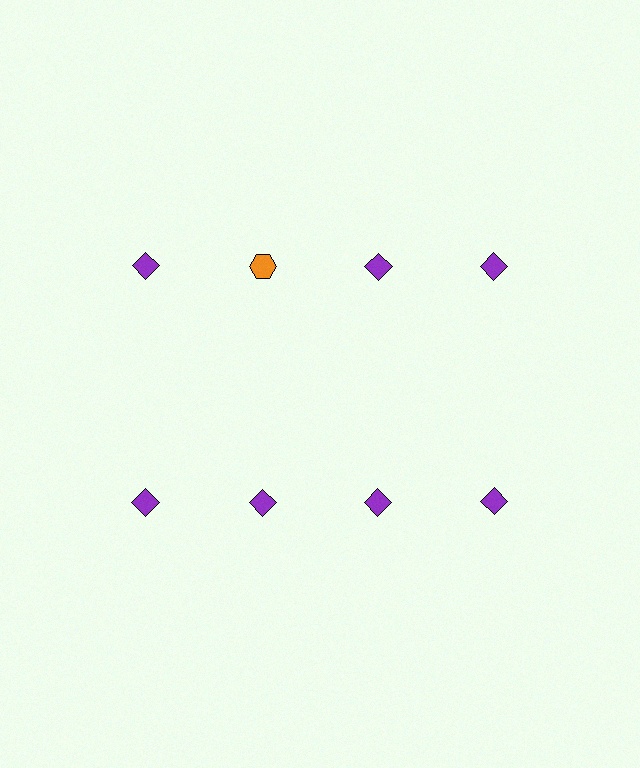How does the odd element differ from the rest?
It differs in both color (orange instead of purple) and shape (hexagon instead of diamond).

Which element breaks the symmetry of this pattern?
The orange hexagon in the top row, second from left column breaks the symmetry. All other shapes are purple diamonds.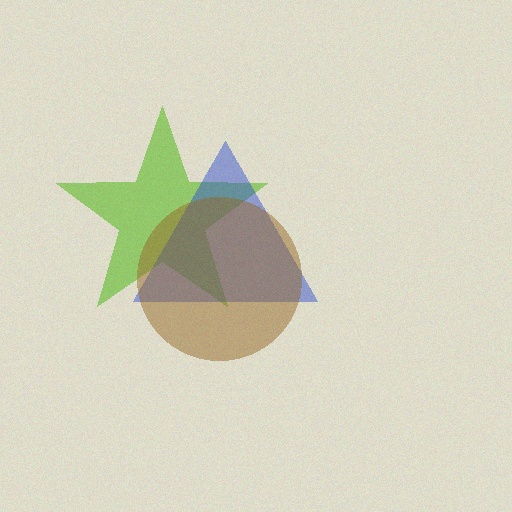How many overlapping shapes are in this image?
There are 3 overlapping shapes in the image.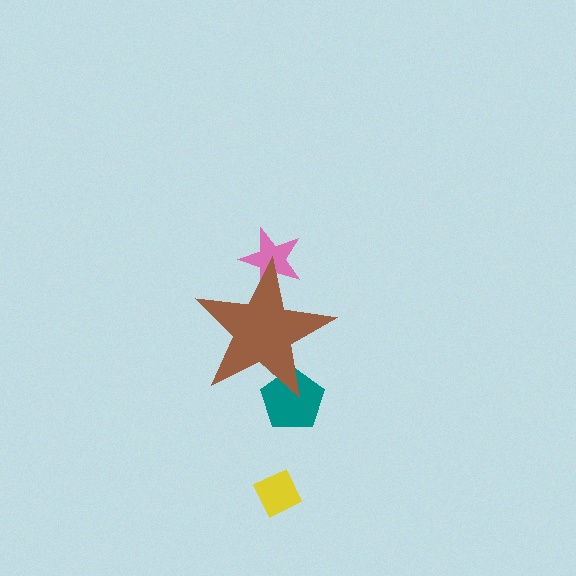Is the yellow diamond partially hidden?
No, the yellow diamond is fully visible.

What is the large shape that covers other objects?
A brown star.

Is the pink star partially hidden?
Yes, the pink star is partially hidden behind the brown star.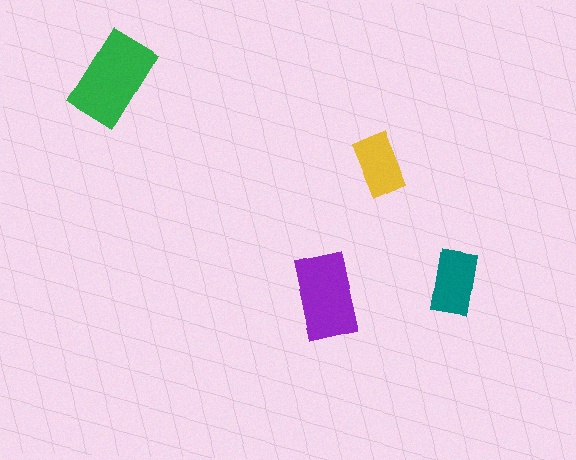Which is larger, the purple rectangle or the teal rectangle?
The purple one.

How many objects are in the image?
There are 4 objects in the image.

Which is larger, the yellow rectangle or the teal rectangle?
The teal one.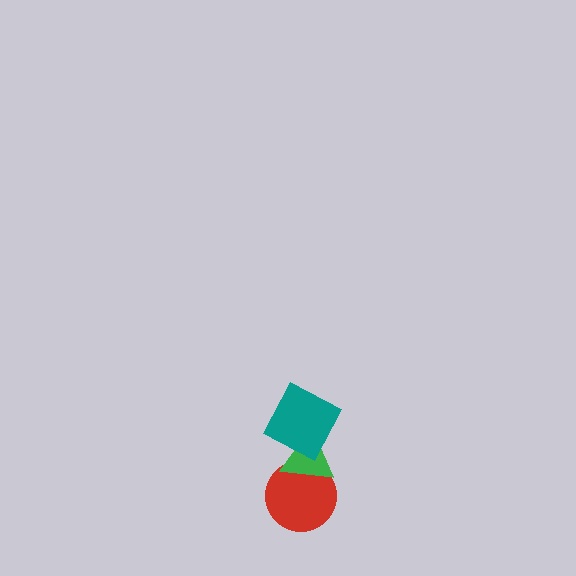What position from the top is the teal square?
The teal square is 1st from the top.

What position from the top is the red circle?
The red circle is 3rd from the top.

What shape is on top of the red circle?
The green triangle is on top of the red circle.